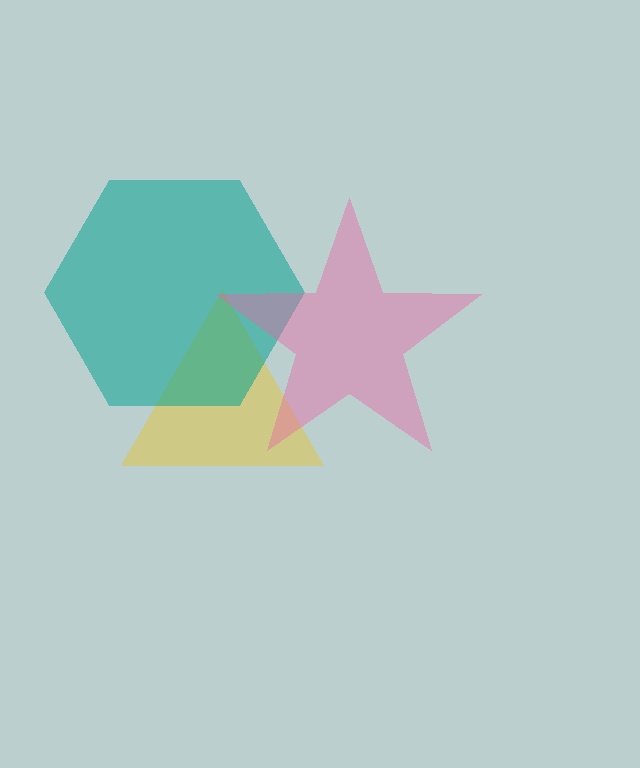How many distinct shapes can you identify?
There are 3 distinct shapes: a yellow triangle, a teal hexagon, a pink star.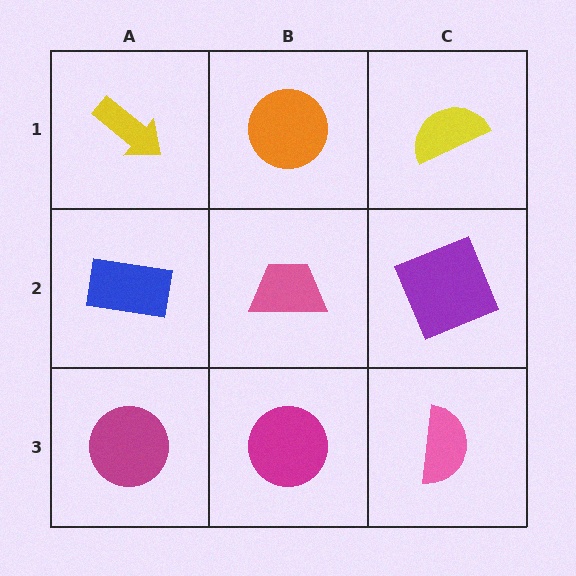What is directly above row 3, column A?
A blue rectangle.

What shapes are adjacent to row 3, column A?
A blue rectangle (row 2, column A), a magenta circle (row 3, column B).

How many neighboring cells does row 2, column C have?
3.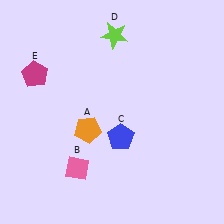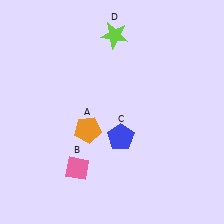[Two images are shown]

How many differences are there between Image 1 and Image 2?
There is 1 difference between the two images.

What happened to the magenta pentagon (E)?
The magenta pentagon (E) was removed in Image 2. It was in the top-left area of Image 1.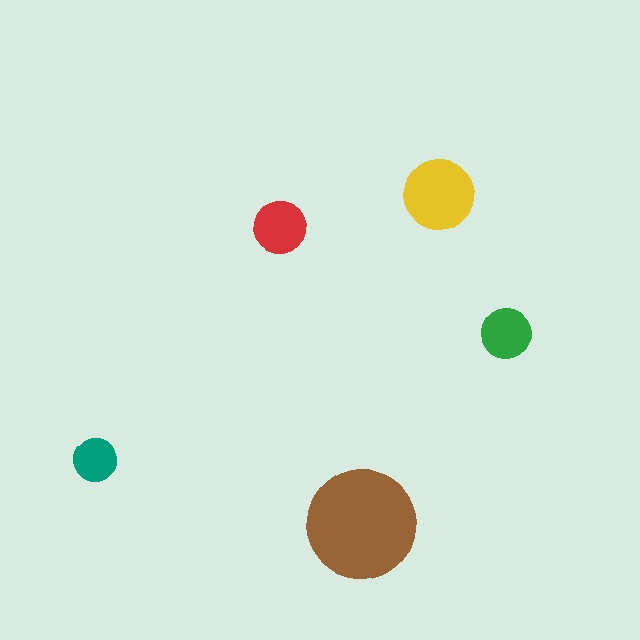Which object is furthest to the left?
The teal circle is leftmost.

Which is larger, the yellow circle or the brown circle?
The brown one.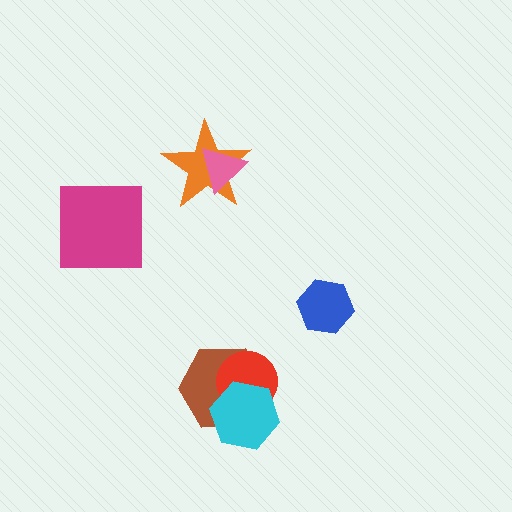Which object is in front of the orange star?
The pink triangle is in front of the orange star.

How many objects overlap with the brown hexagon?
2 objects overlap with the brown hexagon.